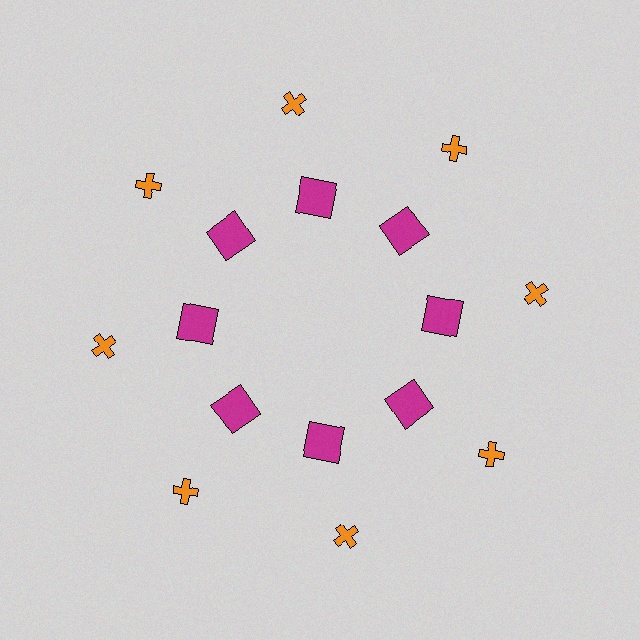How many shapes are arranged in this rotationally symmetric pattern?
There are 16 shapes, arranged in 8 groups of 2.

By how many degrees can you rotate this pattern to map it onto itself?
The pattern maps onto itself every 45 degrees of rotation.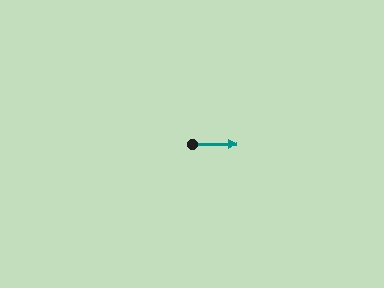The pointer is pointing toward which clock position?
Roughly 3 o'clock.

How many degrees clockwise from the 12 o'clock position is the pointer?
Approximately 89 degrees.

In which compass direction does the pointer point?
East.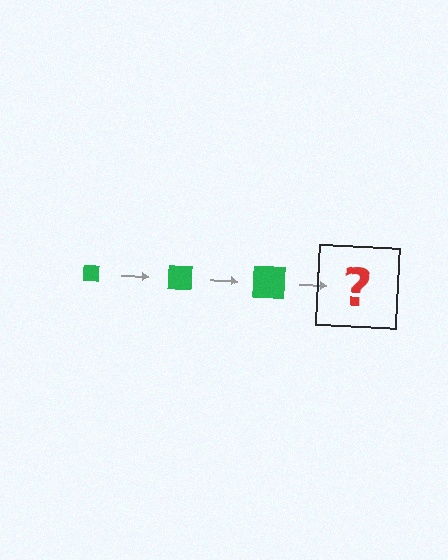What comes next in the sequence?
The next element should be a green square, larger than the previous one.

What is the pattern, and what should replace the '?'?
The pattern is that the square gets progressively larger each step. The '?' should be a green square, larger than the previous one.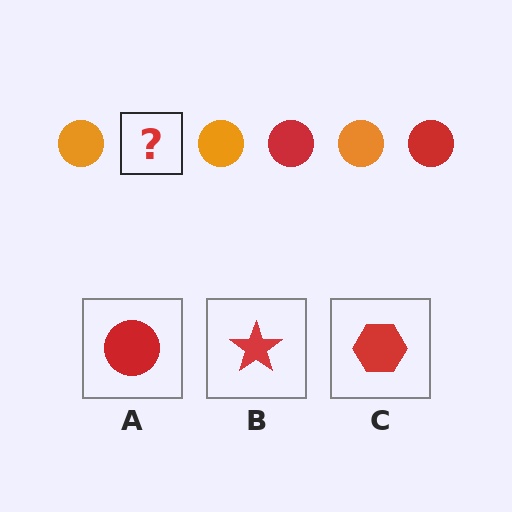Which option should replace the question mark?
Option A.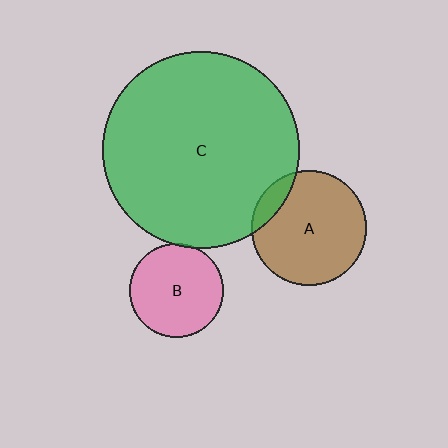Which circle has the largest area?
Circle C (green).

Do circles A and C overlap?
Yes.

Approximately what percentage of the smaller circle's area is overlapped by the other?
Approximately 10%.